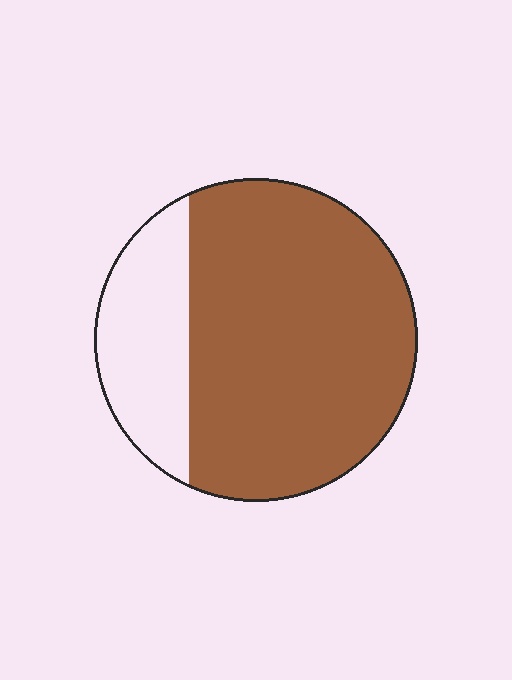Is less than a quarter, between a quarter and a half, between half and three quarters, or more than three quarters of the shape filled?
More than three quarters.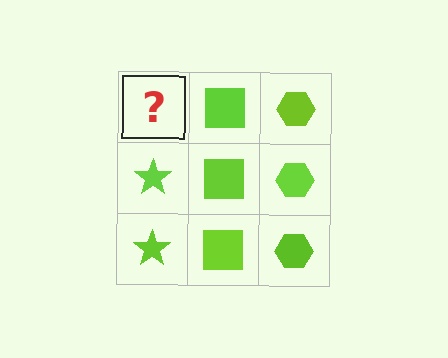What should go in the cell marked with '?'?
The missing cell should contain a lime star.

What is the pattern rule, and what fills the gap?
The rule is that each column has a consistent shape. The gap should be filled with a lime star.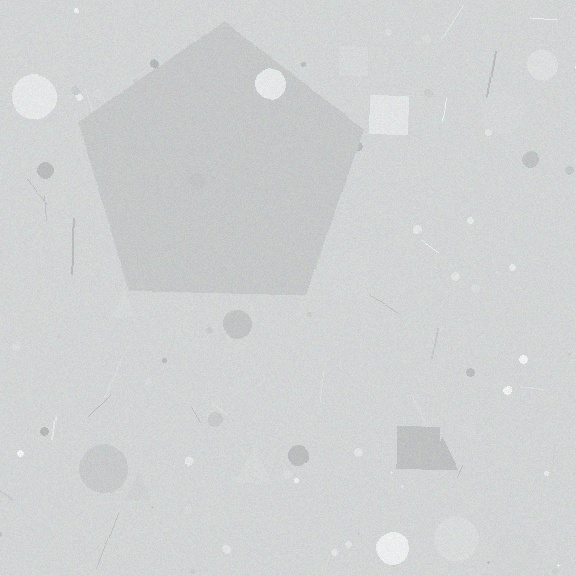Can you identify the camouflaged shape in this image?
The camouflaged shape is a pentagon.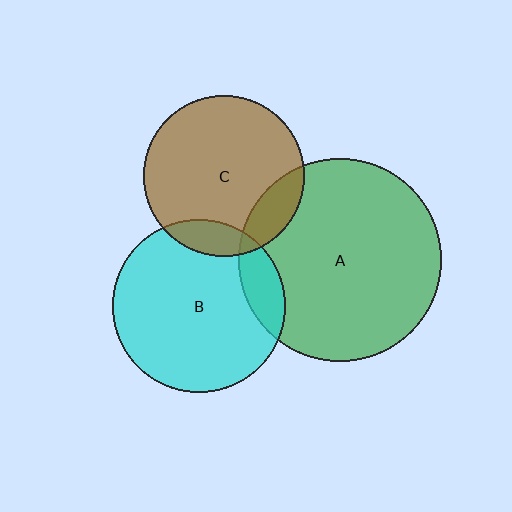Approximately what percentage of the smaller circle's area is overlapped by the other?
Approximately 10%.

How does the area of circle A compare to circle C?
Approximately 1.6 times.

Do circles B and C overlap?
Yes.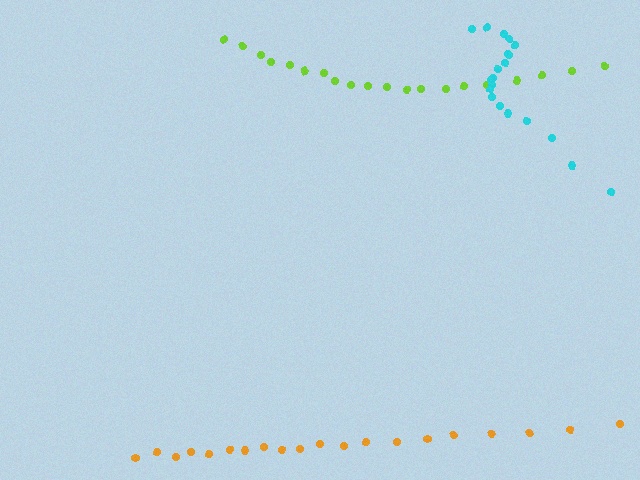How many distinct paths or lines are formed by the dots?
There are 3 distinct paths.